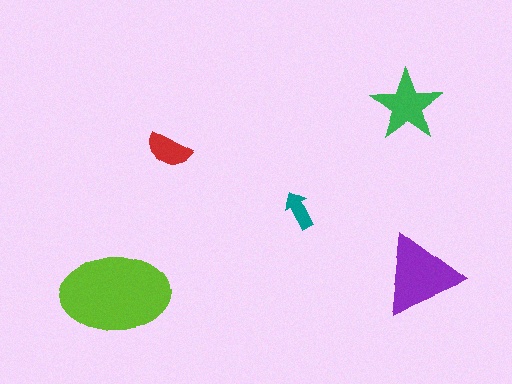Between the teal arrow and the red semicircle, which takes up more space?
The red semicircle.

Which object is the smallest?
The teal arrow.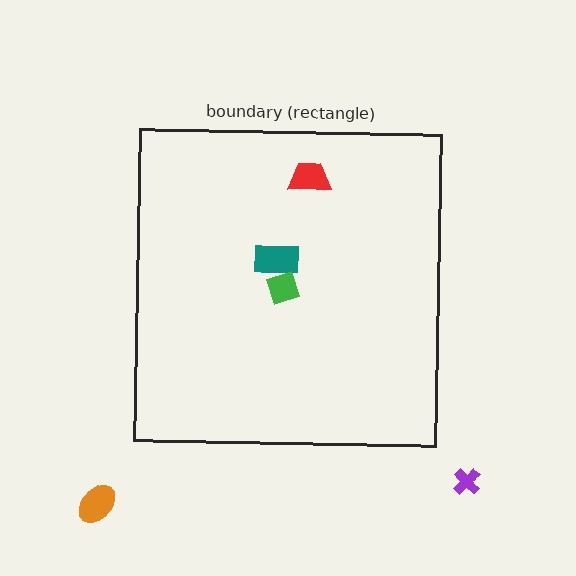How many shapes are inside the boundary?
3 inside, 2 outside.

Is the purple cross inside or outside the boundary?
Outside.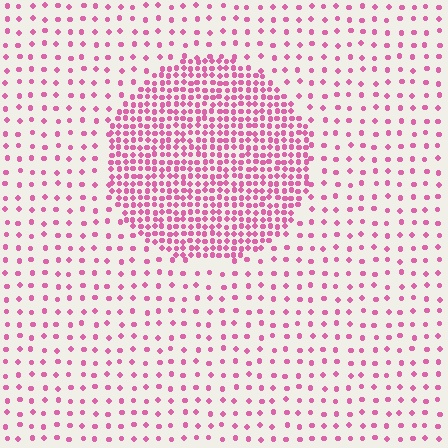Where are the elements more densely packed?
The elements are more densely packed inside the circle boundary.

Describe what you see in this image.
The image contains small pink elements arranged at two different densities. A circle-shaped region is visible where the elements are more densely packed than the surrounding area.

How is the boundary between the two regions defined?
The boundary is defined by a change in element density (approximately 3.1x ratio). All elements are the same color, size, and shape.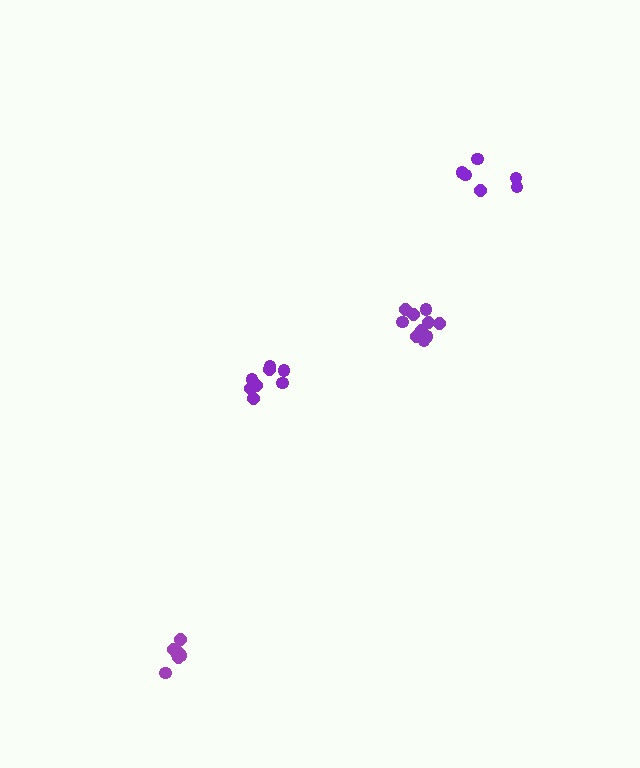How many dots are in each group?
Group 1: 7 dots, Group 2: 11 dots, Group 3: 8 dots, Group 4: 6 dots (32 total).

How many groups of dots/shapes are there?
There are 4 groups.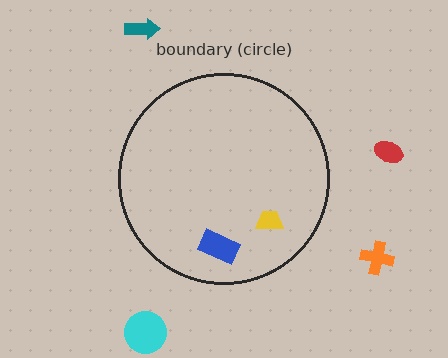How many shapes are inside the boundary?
2 inside, 4 outside.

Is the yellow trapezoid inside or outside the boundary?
Inside.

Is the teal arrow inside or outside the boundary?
Outside.